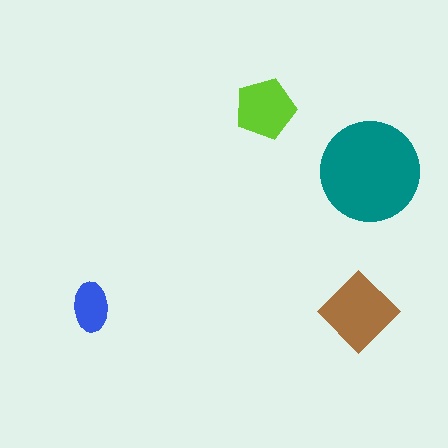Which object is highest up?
The lime pentagon is topmost.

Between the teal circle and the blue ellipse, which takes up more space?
The teal circle.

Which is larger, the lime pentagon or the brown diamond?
The brown diamond.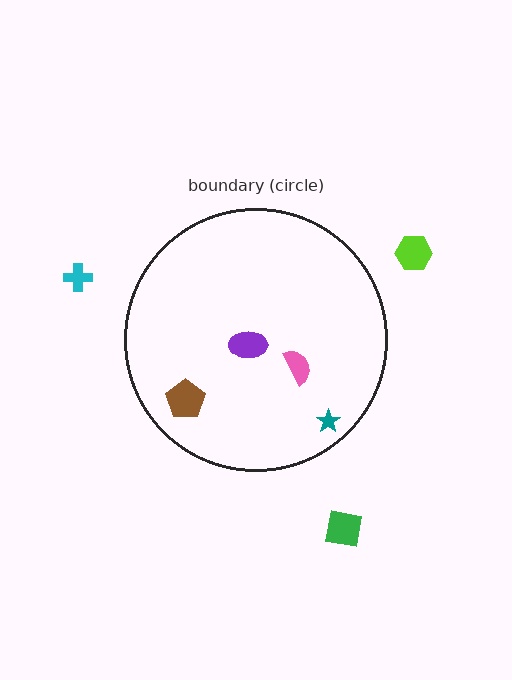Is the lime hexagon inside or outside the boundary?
Outside.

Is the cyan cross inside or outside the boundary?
Outside.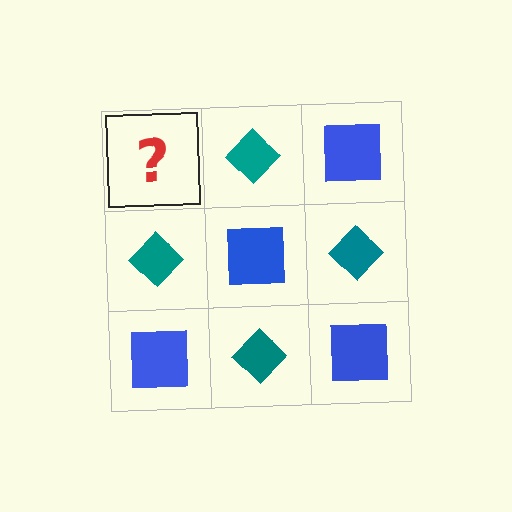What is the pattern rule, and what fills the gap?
The rule is that it alternates blue square and teal diamond in a checkerboard pattern. The gap should be filled with a blue square.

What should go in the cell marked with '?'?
The missing cell should contain a blue square.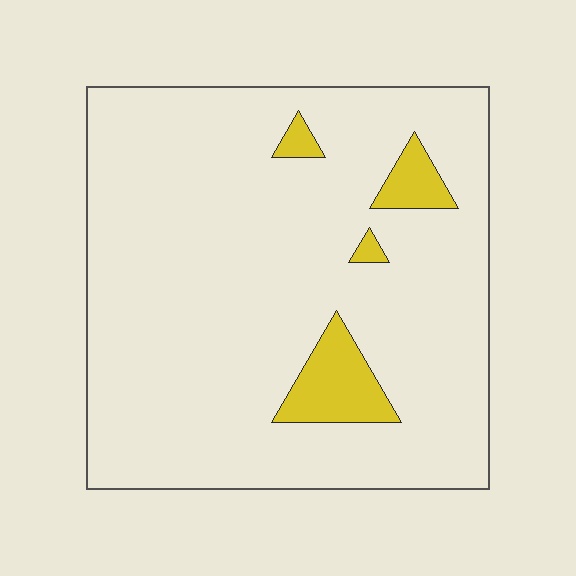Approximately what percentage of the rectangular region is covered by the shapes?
Approximately 10%.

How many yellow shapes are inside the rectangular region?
4.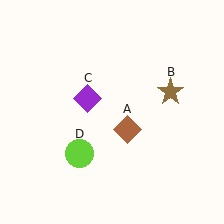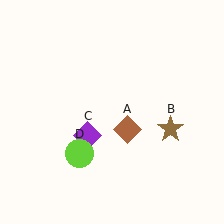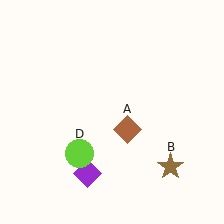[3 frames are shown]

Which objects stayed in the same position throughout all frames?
Brown diamond (object A) and lime circle (object D) remained stationary.